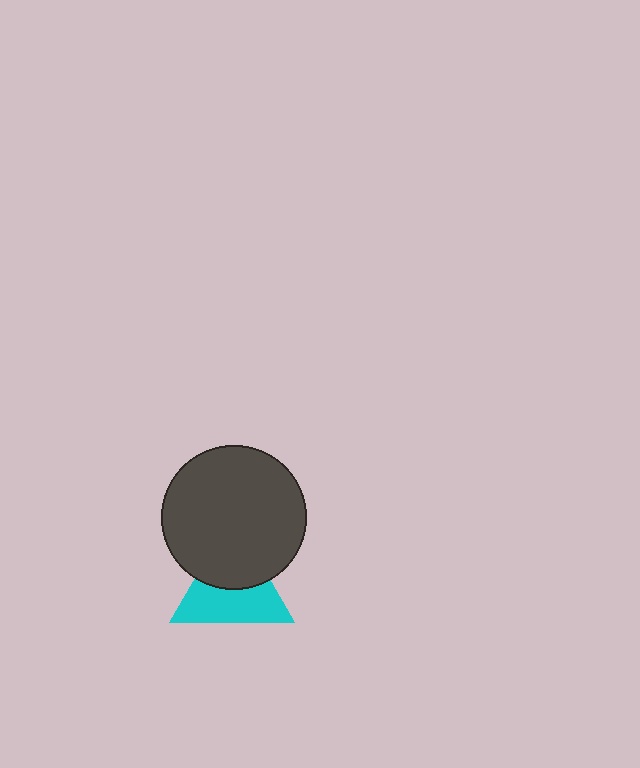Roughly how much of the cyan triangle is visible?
About half of it is visible (roughly 56%).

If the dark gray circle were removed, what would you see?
You would see the complete cyan triangle.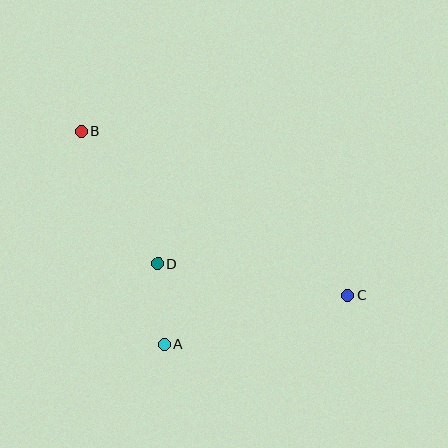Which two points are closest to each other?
Points A and D are closest to each other.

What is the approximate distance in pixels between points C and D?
The distance between C and D is approximately 193 pixels.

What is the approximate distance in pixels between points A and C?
The distance between A and C is approximately 190 pixels.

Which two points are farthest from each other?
Points B and C are farthest from each other.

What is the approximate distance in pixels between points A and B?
The distance between A and B is approximately 229 pixels.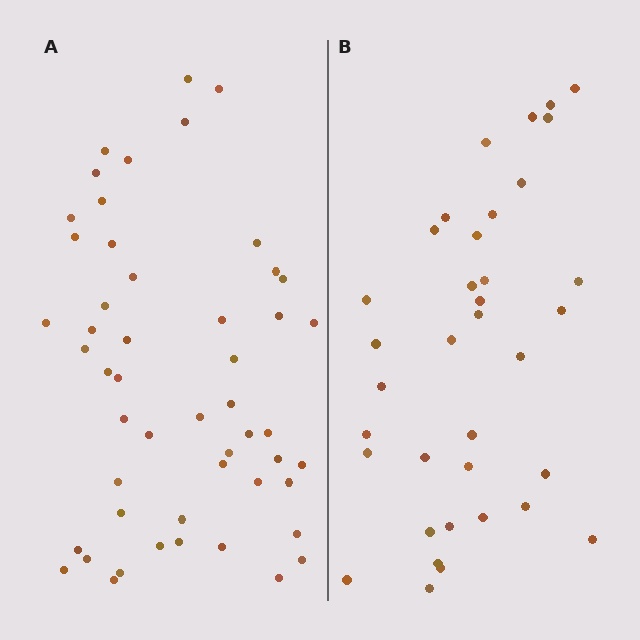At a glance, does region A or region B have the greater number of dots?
Region A (the left region) has more dots.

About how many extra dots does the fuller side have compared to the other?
Region A has approximately 15 more dots than region B.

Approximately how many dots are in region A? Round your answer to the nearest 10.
About 50 dots. (The exact count is 51, which rounds to 50.)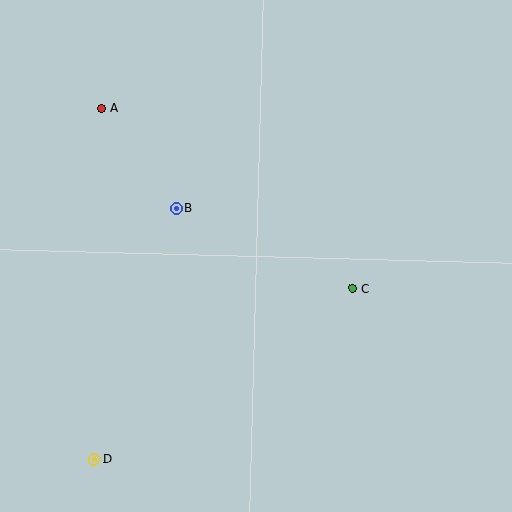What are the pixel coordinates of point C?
Point C is at (353, 289).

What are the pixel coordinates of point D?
Point D is at (94, 459).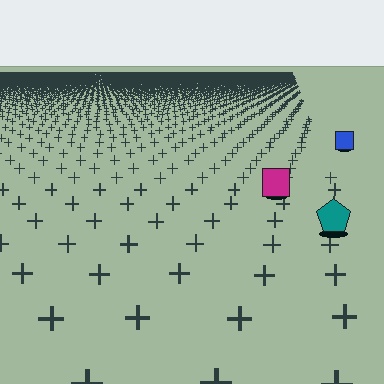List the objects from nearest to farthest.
From nearest to farthest: the teal pentagon, the magenta square, the blue square.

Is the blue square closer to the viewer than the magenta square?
No. The magenta square is closer — you can tell from the texture gradient: the ground texture is coarser near it.